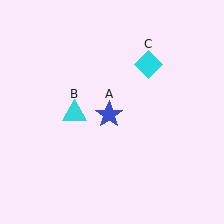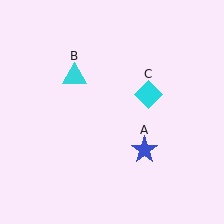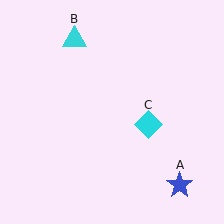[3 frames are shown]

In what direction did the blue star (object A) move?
The blue star (object A) moved down and to the right.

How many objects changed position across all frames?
3 objects changed position: blue star (object A), cyan triangle (object B), cyan diamond (object C).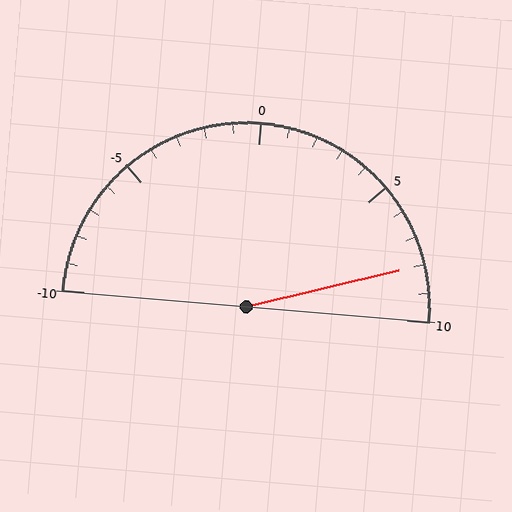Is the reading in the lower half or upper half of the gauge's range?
The reading is in the upper half of the range (-10 to 10).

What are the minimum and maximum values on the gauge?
The gauge ranges from -10 to 10.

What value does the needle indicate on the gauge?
The needle indicates approximately 8.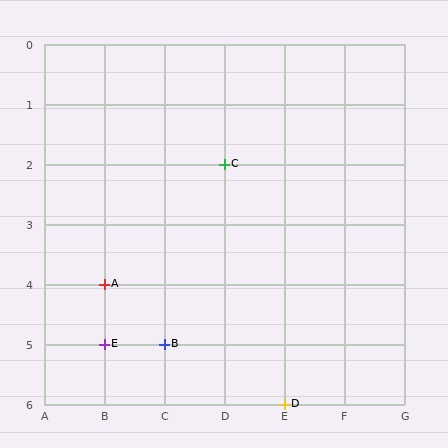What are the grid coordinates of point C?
Point C is at grid coordinates (D, 2).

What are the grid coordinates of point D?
Point D is at grid coordinates (E, 6).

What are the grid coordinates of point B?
Point B is at grid coordinates (C, 5).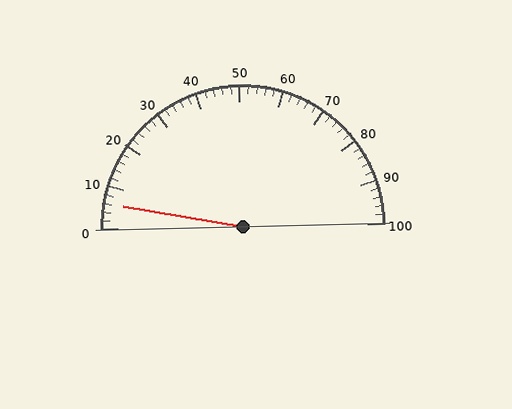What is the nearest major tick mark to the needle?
The nearest major tick mark is 10.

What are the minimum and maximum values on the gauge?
The gauge ranges from 0 to 100.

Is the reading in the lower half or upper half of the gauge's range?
The reading is in the lower half of the range (0 to 100).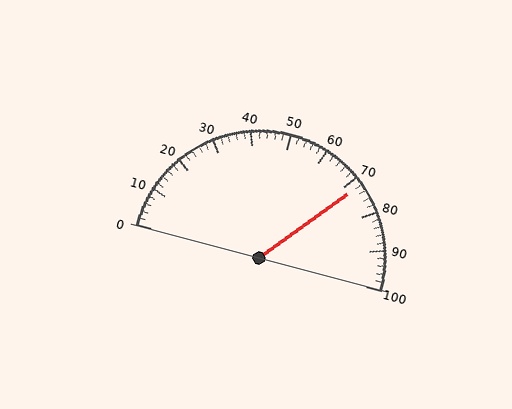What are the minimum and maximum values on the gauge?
The gauge ranges from 0 to 100.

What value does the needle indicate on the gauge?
The needle indicates approximately 72.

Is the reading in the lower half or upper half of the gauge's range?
The reading is in the upper half of the range (0 to 100).